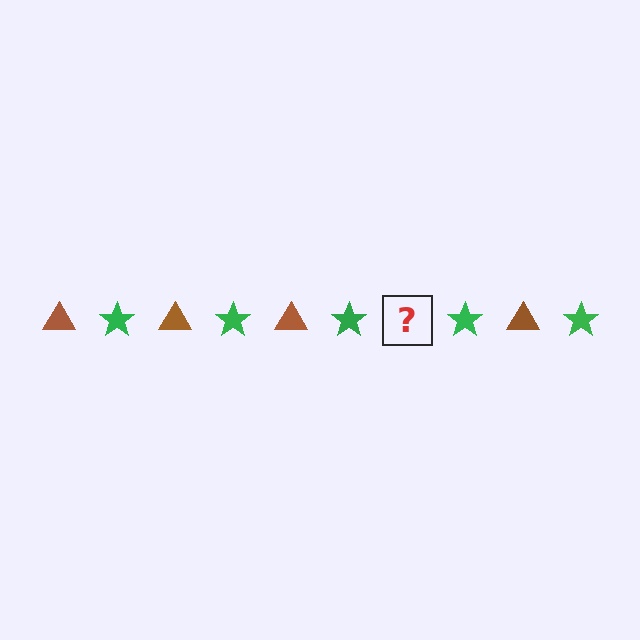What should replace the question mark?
The question mark should be replaced with a brown triangle.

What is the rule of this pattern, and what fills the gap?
The rule is that the pattern alternates between brown triangle and green star. The gap should be filled with a brown triangle.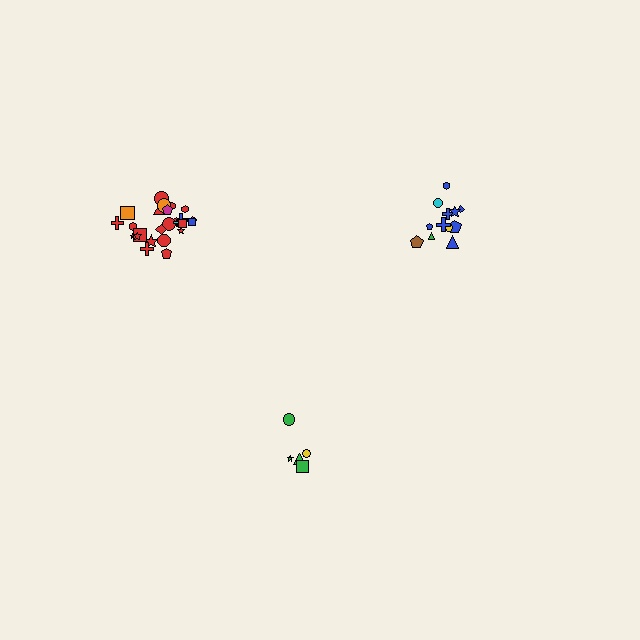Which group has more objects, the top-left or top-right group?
The top-left group.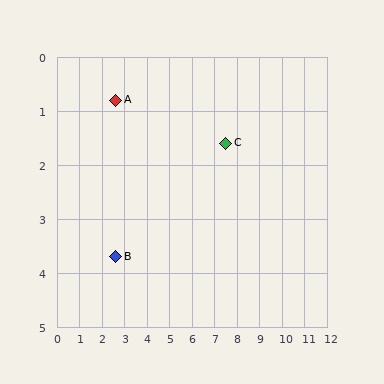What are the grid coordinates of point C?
Point C is at approximately (7.5, 1.6).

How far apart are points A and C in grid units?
Points A and C are about 5.0 grid units apart.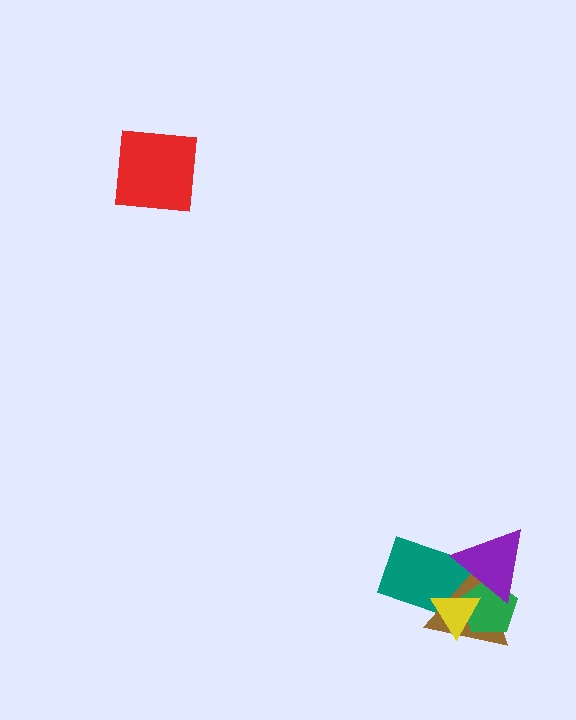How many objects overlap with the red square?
0 objects overlap with the red square.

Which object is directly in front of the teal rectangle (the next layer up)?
The brown triangle is directly in front of the teal rectangle.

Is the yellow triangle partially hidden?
Yes, it is partially covered by another shape.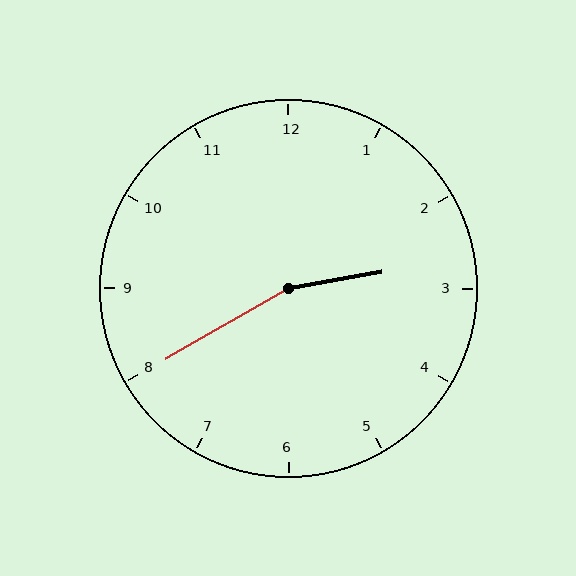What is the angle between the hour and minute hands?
Approximately 160 degrees.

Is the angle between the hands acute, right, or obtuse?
It is obtuse.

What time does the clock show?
2:40.